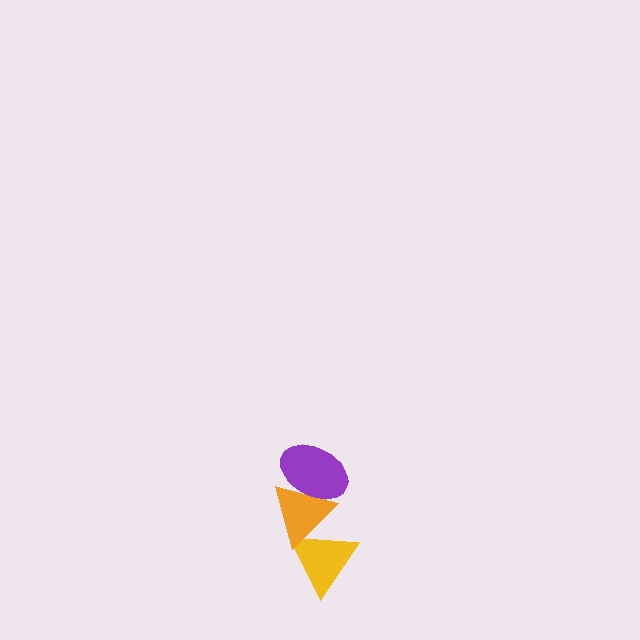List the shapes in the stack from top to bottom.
From top to bottom: the purple ellipse, the orange triangle, the yellow triangle.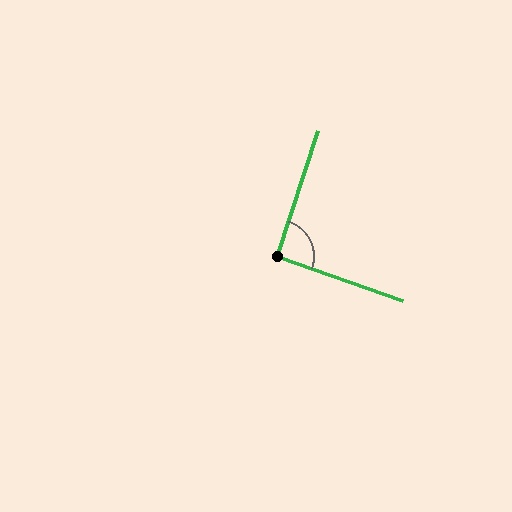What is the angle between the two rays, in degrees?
Approximately 92 degrees.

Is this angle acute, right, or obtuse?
It is approximately a right angle.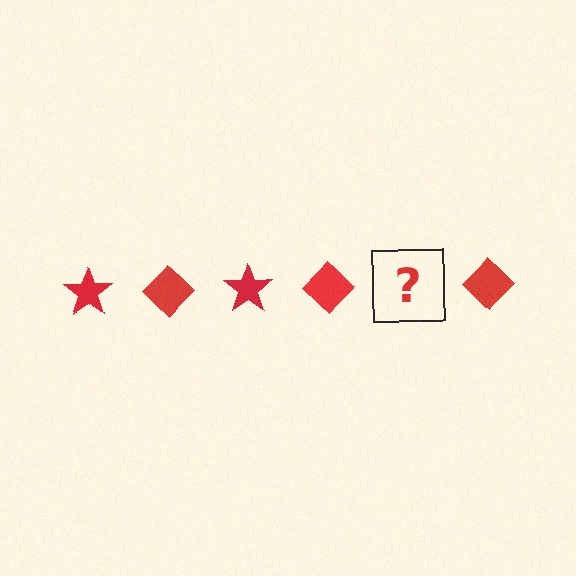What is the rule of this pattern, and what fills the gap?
The rule is that the pattern cycles through star, diamond shapes in red. The gap should be filled with a red star.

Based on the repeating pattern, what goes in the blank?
The blank should be a red star.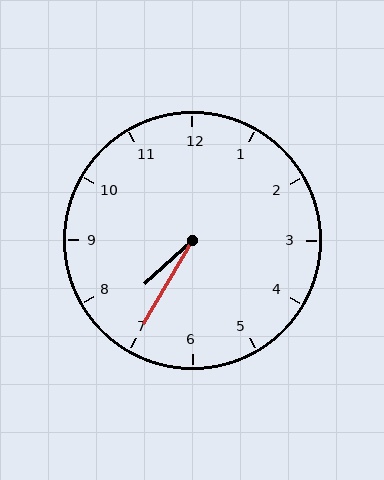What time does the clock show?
7:35.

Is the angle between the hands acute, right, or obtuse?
It is acute.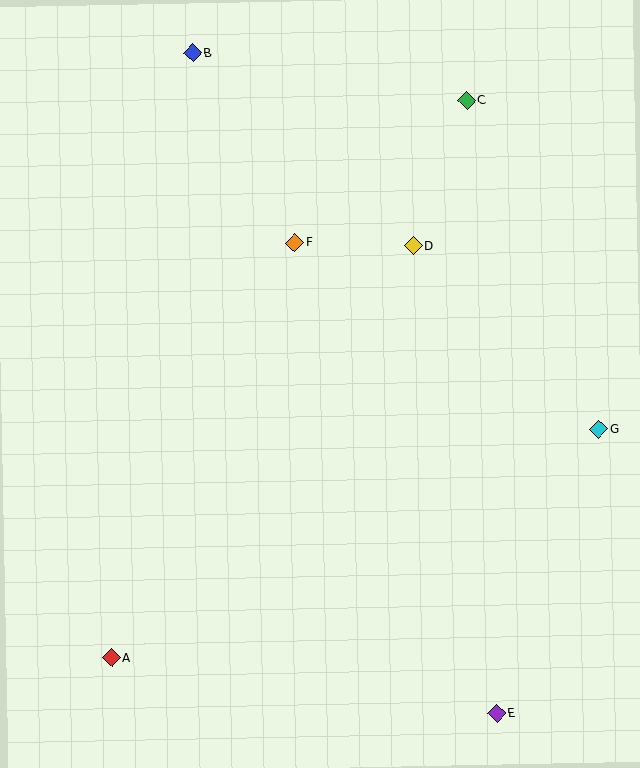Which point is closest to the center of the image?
Point F at (295, 243) is closest to the center.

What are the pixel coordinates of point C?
Point C is at (467, 100).